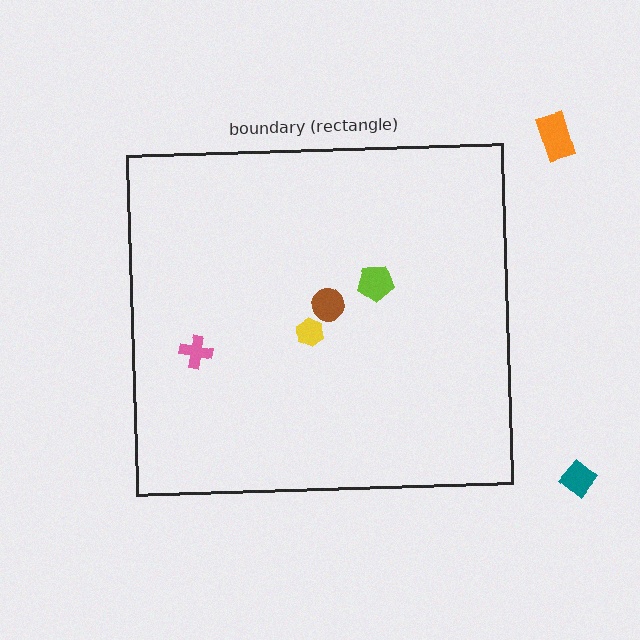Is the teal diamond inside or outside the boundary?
Outside.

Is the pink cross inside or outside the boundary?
Inside.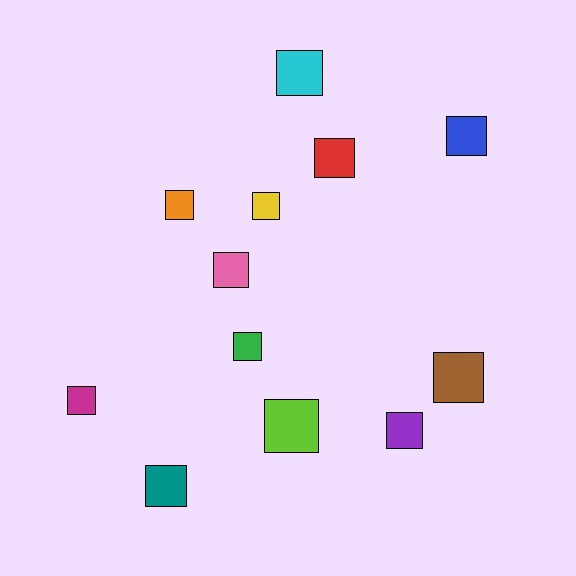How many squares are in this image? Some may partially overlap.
There are 12 squares.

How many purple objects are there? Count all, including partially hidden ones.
There is 1 purple object.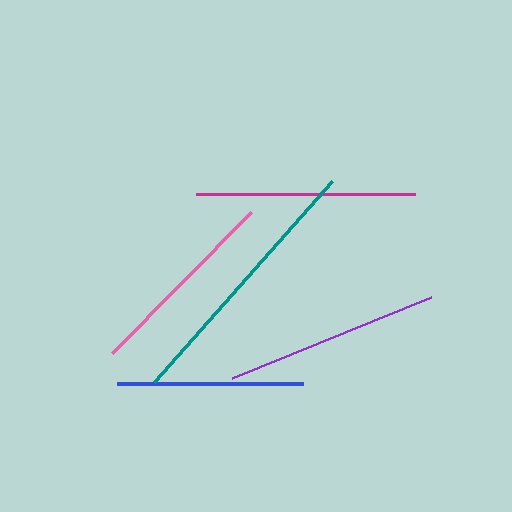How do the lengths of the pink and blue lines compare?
The pink and blue lines are approximately the same length.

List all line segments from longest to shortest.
From longest to shortest: teal, magenta, purple, pink, blue.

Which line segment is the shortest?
The blue line is the shortest at approximately 186 pixels.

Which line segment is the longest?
The teal line is the longest at approximately 269 pixels.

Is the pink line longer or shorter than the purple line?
The purple line is longer than the pink line.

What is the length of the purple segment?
The purple segment is approximately 215 pixels long.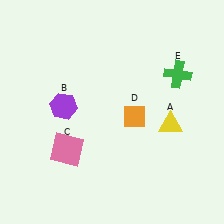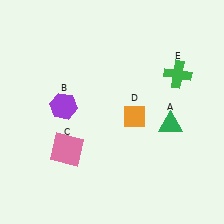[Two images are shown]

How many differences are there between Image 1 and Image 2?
There is 1 difference between the two images.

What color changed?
The triangle (A) changed from yellow in Image 1 to green in Image 2.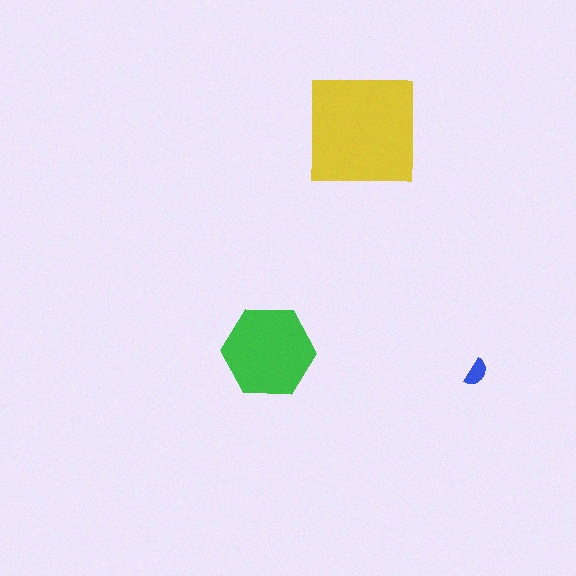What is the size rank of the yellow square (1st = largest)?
1st.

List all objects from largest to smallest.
The yellow square, the green hexagon, the blue semicircle.